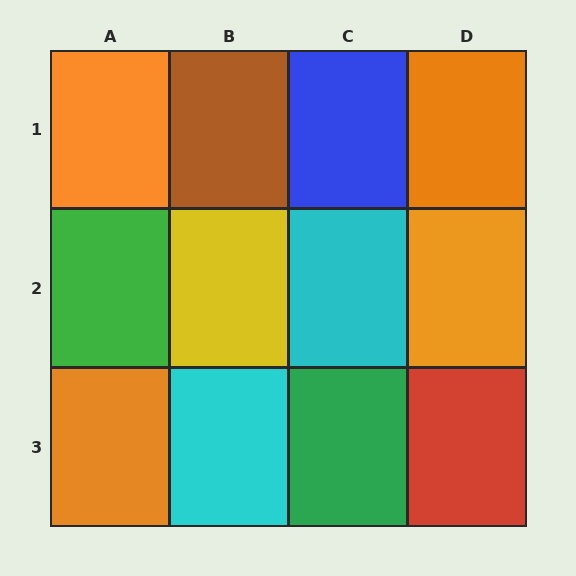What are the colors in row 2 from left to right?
Green, yellow, cyan, orange.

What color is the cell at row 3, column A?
Orange.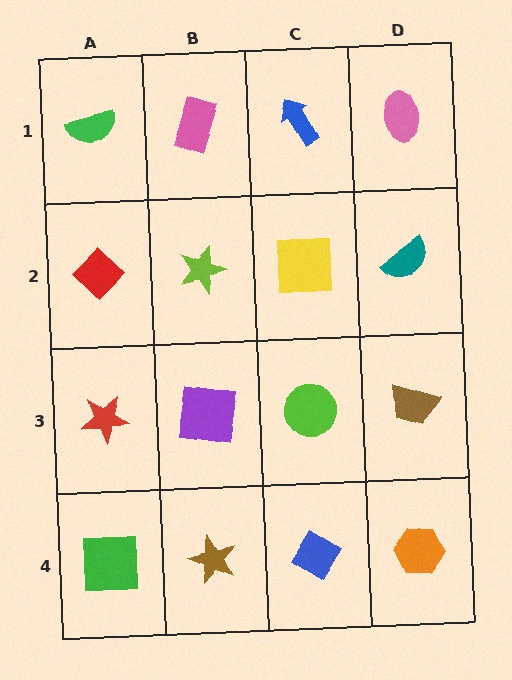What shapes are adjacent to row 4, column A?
A red star (row 3, column A), a brown star (row 4, column B).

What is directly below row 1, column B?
A lime star.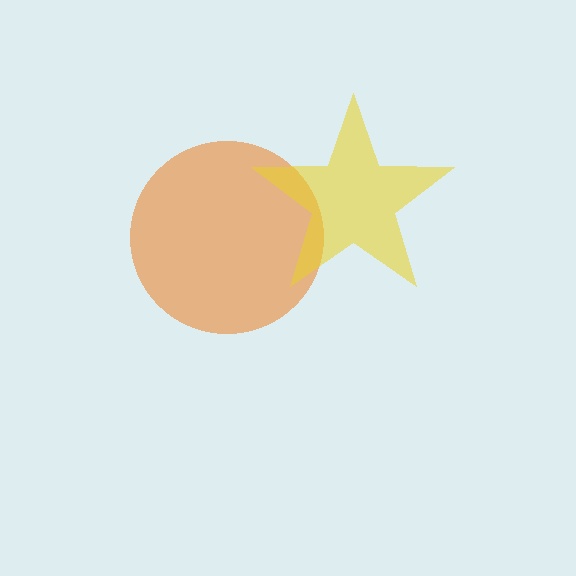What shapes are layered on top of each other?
The layered shapes are: an orange circle, a yellow star.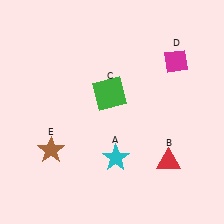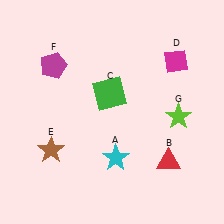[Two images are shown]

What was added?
A magenta pentagon (F), a lime star (G) were added in Image 2.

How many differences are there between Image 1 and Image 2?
There are 2 differences between the two images.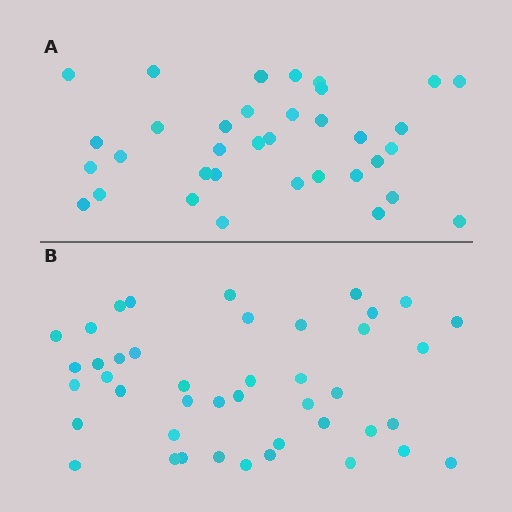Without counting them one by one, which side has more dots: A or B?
Region B (the bottom region) has more dots.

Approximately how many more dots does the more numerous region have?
Region B has roughly 8 or so more dots than region A.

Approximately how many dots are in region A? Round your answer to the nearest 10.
About 40 dots. (The exact count is 35, which rounds to 40.)